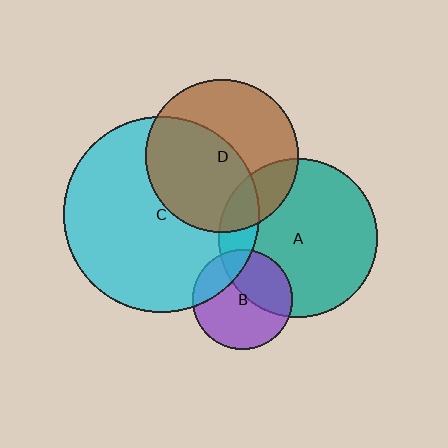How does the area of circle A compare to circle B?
Approximately 2.5 times.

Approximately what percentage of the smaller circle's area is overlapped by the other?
Approximately 15%.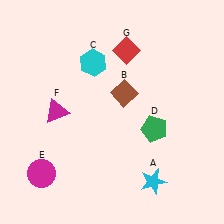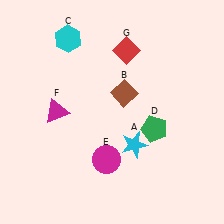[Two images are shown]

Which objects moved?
The objects that moved are: the cyan star (A), the cyan hexagon (C), the magenta circle (E).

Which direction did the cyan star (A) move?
The cyan star (A) moved up.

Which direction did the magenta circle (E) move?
The magenta circle (E) moved right.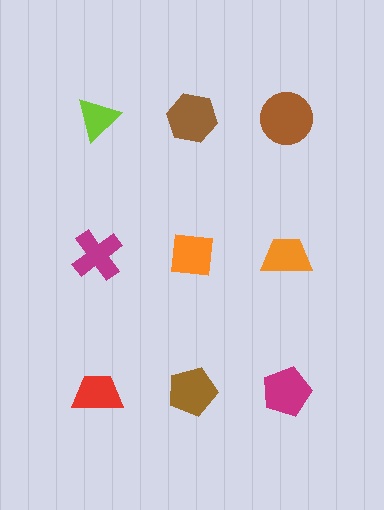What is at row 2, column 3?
An orange trapezoid.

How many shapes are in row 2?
3 shapes.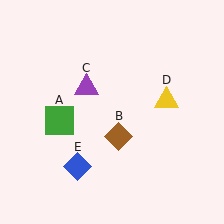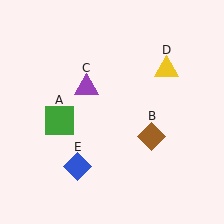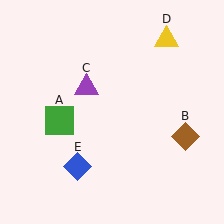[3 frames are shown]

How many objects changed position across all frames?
2 objects changed position: brown diamond (object B), yellow triangle (object D).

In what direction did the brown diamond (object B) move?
The brown diamond (object B) moved right.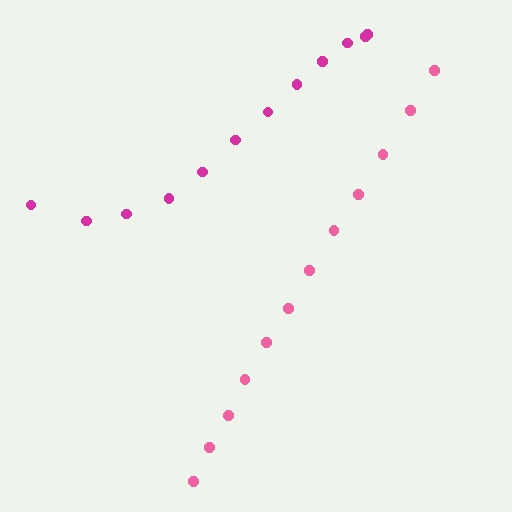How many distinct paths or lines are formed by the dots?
There are 2 distinct paths.